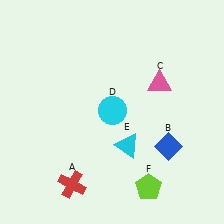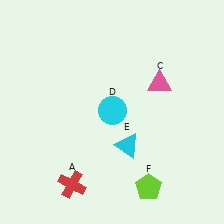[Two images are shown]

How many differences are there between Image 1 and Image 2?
There is 1 difference between the two images.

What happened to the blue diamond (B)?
The blue diamond (B) was removed in Image 2. It was in the bottom-right area of Image 1.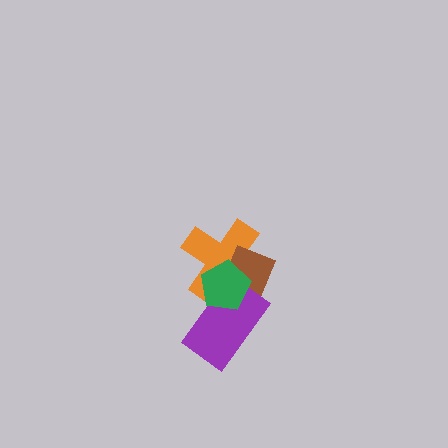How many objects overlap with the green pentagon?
3 objects overlap with the green pentagon.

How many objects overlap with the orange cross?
3 objects overlap with the orange cross.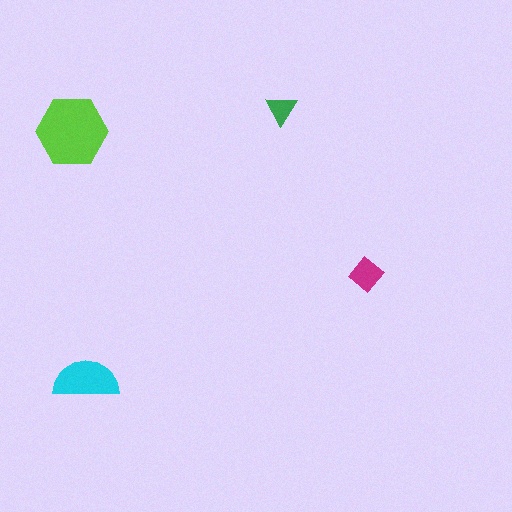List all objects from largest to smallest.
The lime hexagon, the cyan semicircle, the magenta diamond, the green triangle.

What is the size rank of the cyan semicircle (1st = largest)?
2nd.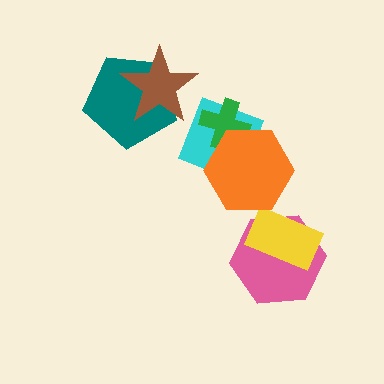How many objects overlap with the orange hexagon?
2 objects overlap with the orange hexagon.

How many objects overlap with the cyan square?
2 objects overlap with the cyan square.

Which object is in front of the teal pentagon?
The brown star is in front of the teal pentagon.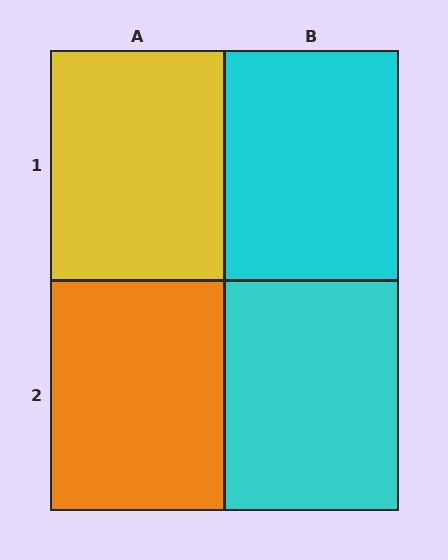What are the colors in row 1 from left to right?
Yellow, cyan.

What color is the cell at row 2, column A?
Orange.